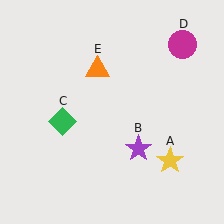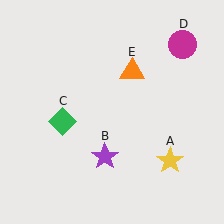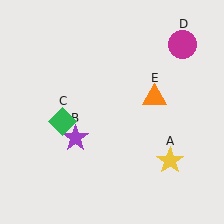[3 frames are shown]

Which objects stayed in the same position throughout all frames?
Yellow star (object A) and green diamond (object C) and magenta circle (object D) remained stationary.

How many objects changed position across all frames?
2 objects changed position: purple star (object B), orange triangle (object E).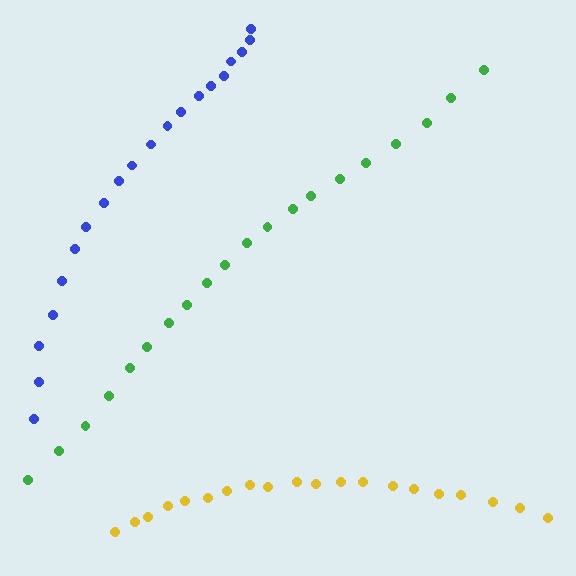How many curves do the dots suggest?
There are 3 distinct paths.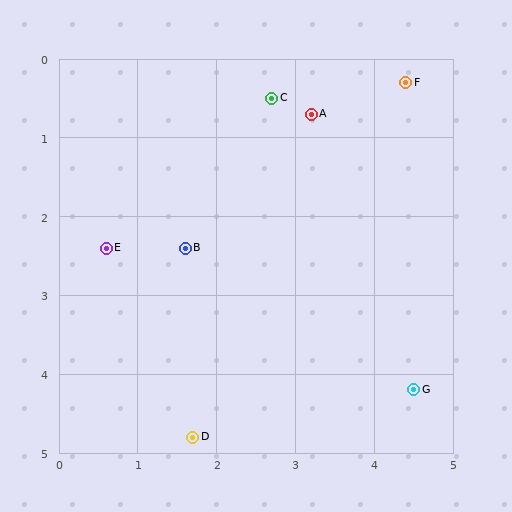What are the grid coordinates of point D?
Point D is at approximately (1.7, 4.8).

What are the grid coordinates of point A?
Point A is at approximately (3.2, 0.7).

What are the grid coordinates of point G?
Point G is at approximately (4.5, 4.2).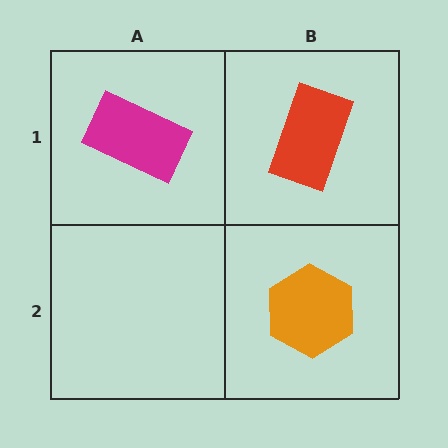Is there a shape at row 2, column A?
No, that cell is empty.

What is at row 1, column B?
A red rectangle.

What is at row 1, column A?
A magenta rectangle.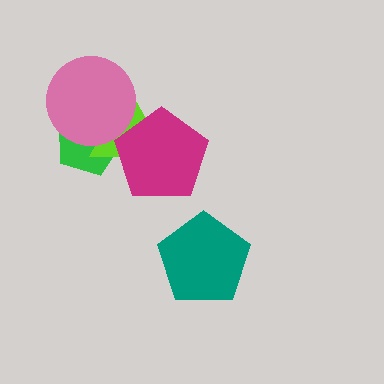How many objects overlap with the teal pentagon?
0 objects overlap with the teal pentagon.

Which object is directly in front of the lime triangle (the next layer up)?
The pink circle is directly in front of the lime triangle.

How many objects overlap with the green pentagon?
3 objects overlap with the green pentagon.